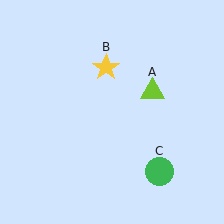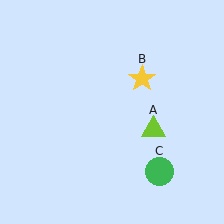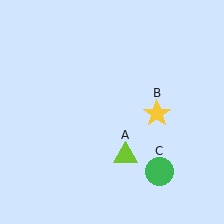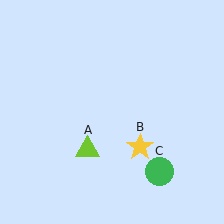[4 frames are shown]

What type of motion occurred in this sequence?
The lime triangle (object A), yellow star (object B) rotated clockwise around the center of the scene.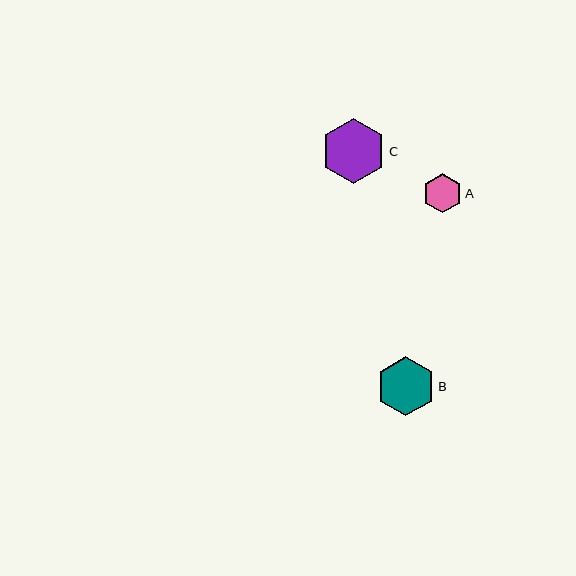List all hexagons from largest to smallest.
From largest to smallest: C, B, A.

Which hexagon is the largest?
Hexagon C is the largest with a size of approximately 65 pixels.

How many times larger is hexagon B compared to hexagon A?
Hexagon B is approximately 1.5 times the size of hexagon A.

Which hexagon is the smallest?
Hexagon A is the smallest with a size of approximately 39 pixels.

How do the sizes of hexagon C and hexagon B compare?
Hexagon C and hexagon B are approximately the same size.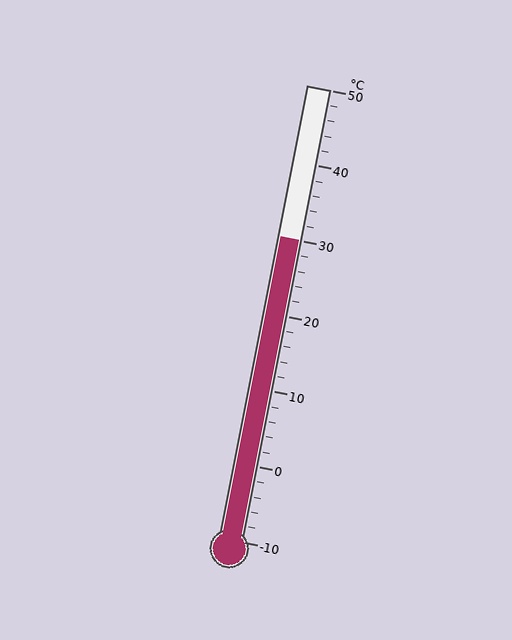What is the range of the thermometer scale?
The thermometer scale ranges from -10°C to 50°C.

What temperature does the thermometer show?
The thermometer shows approximately 30°C.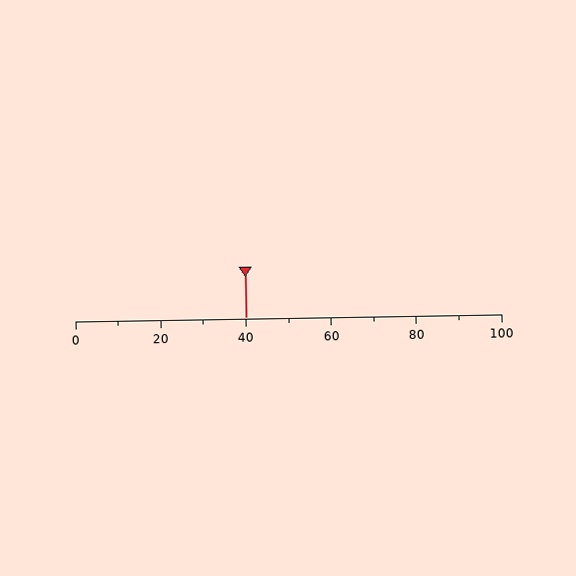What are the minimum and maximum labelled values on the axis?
The axis runs from 0 to 100.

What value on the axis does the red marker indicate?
The marker indicates approximately 40.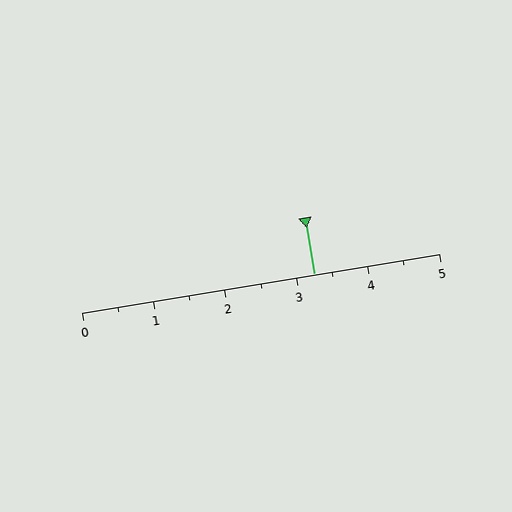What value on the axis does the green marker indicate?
The marker indicates approximately 3.2.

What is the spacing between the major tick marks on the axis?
The major ticks are spaced 1 apart.